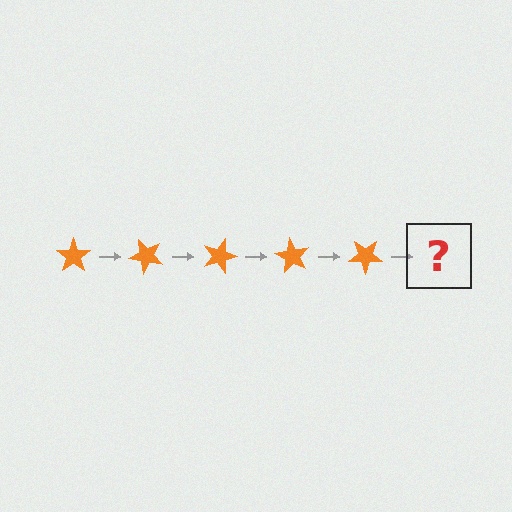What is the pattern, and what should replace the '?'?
The pattern is that the star rotates 45 degrees each step. The '?' should be an orange star rotated 225 degrees.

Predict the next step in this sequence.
The next step is an orange star rotated 225 degrees.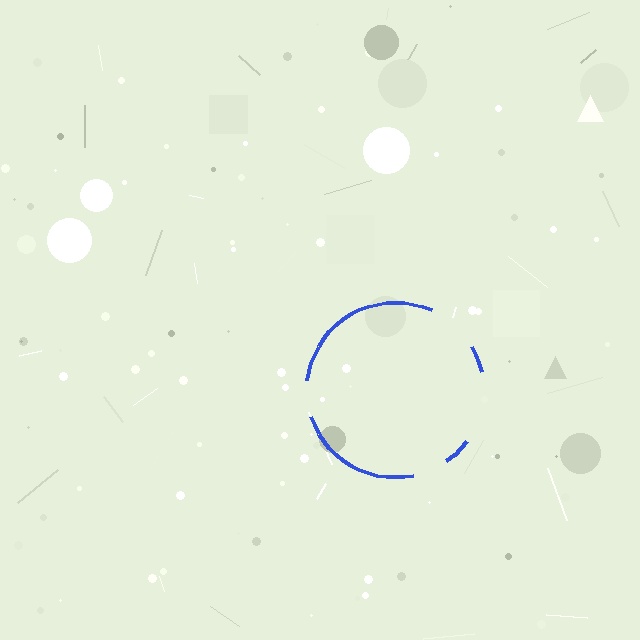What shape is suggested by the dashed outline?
The dashed outline suggests a circle.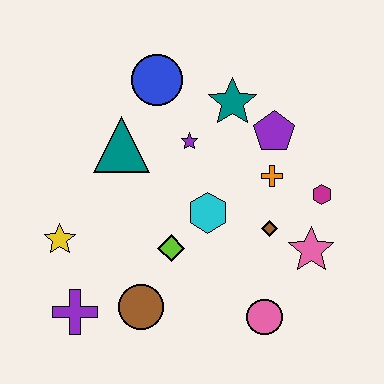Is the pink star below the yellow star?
Yes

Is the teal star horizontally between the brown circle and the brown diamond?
Yes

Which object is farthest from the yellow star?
The magenta hexagon is farthest from the yellow star.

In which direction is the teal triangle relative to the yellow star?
The teal triangle is above the yellow star.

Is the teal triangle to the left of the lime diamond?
Yes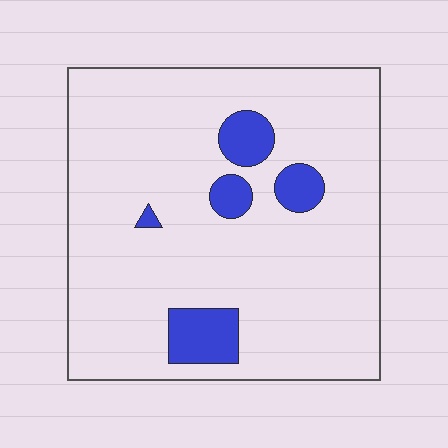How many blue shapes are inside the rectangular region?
5.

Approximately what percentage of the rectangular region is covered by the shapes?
Approximately 10%.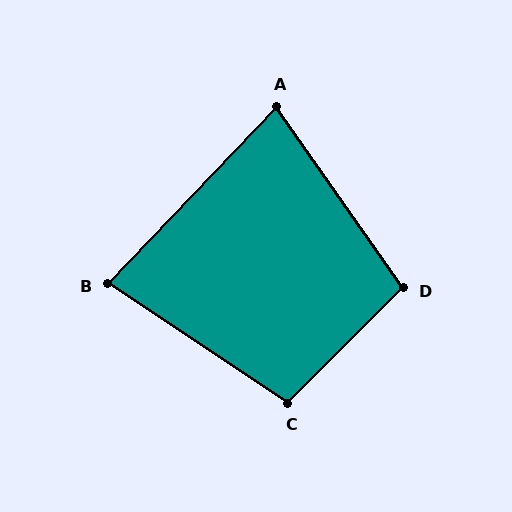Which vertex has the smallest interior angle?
A, at approximately 79 degrees.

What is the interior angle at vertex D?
Approximately 100 degrees (obtuse).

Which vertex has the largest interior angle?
C, at approximately 101 degrees.